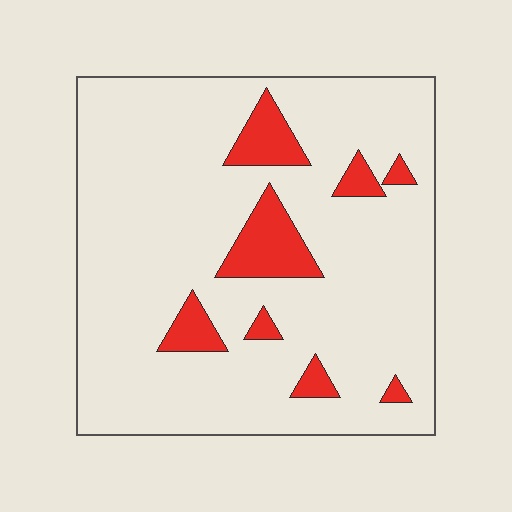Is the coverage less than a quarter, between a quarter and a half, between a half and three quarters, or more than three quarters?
Less than a quarter.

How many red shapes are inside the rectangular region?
8.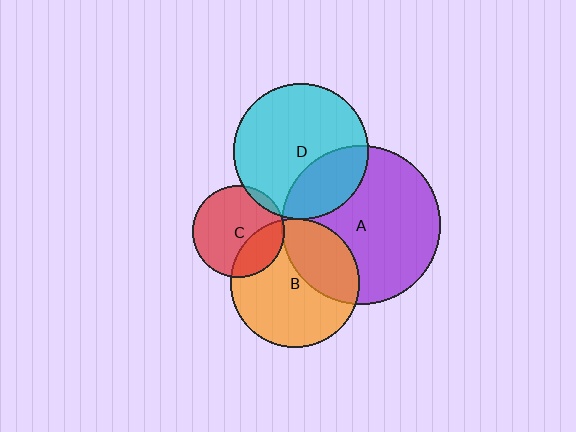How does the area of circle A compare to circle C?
Approximately 3.0 times.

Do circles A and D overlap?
Yes.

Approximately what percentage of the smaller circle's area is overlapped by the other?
Approximately 30%.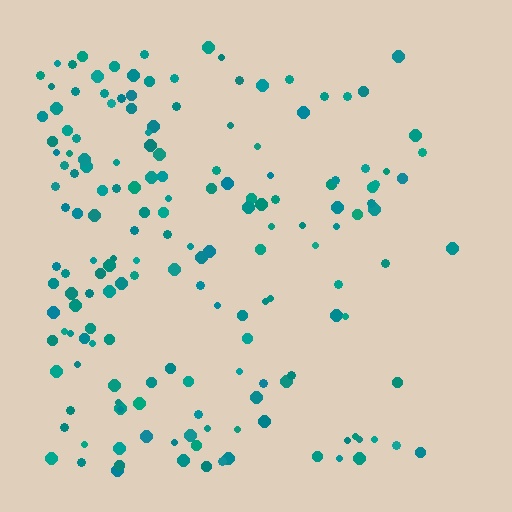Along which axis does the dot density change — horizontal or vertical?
Horizontal.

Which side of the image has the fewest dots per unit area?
The right.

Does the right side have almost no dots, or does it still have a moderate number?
Still a moderate number, just noticeably fewer than the left.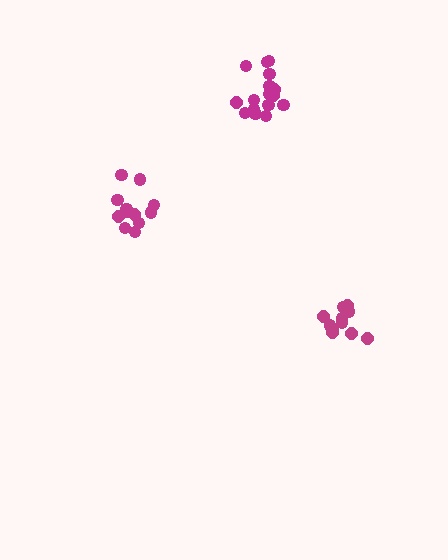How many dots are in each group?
Group 1: 11 dots, Group 2: 16 dots, Group 3: 12 dots (39 total).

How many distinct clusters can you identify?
There are 3 distinct clusters.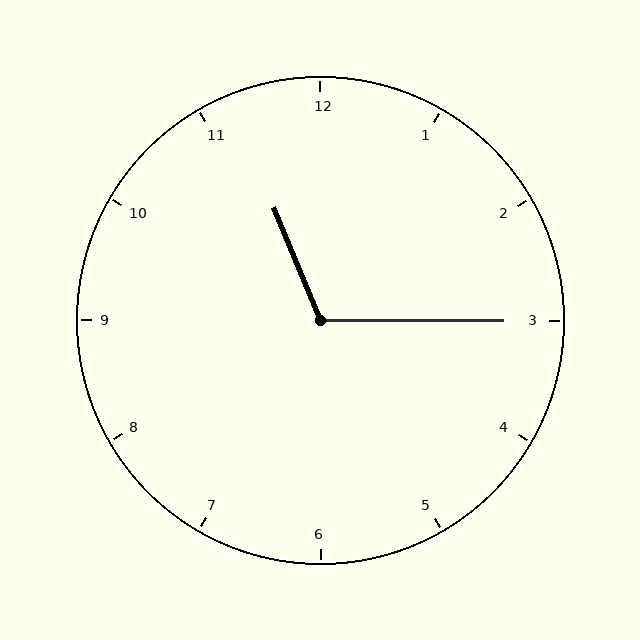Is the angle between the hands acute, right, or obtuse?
It is obtuse.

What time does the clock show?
11:15.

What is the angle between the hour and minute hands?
Approximately 112 degrees.